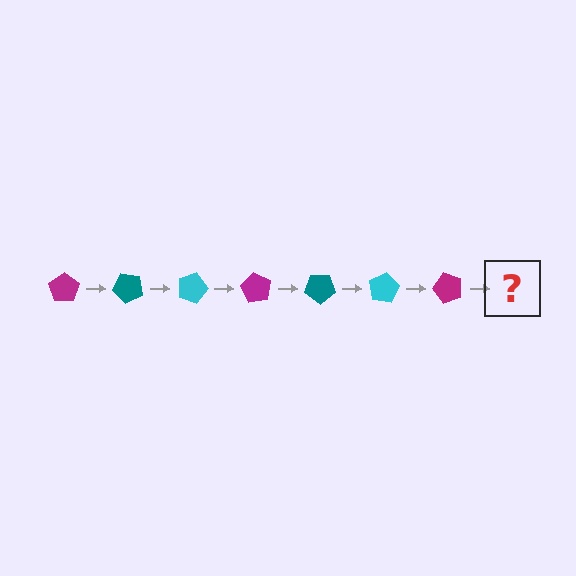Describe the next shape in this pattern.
It should be a teal pentagon, rotated 315 degrees from the start.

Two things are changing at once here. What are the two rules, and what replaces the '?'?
The two rules are that it rotates 45 degrees each step and the color cycles through magenta, teal, and cyan. The '?' should be a teal pentagon, rotated 315 degrees from the start.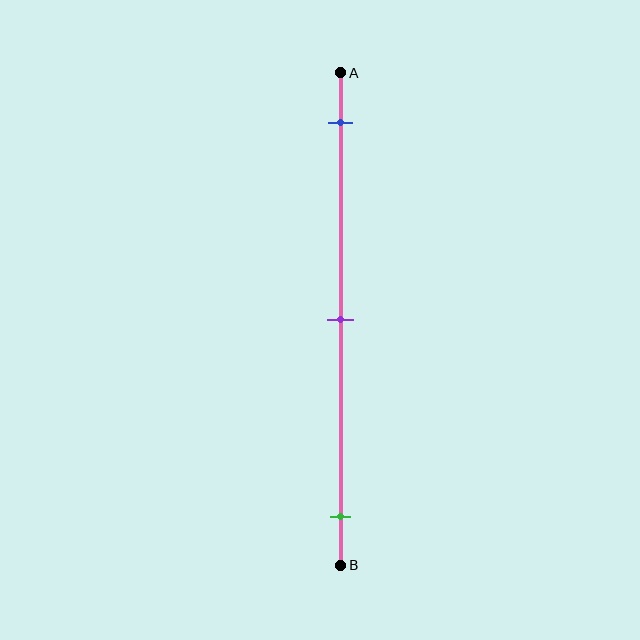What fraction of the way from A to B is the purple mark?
The purple mark is approximately 50% (0.5) of the way from A to B.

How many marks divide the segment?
There are 3 marks dividing the segment.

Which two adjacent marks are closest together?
The blue and purple marks are the closest adjacent pair.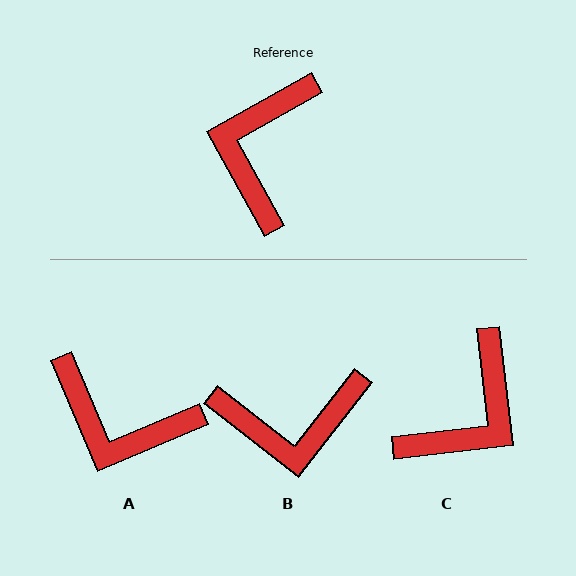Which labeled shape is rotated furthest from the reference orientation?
C, about 157 degrees away.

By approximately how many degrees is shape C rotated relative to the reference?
Approximately 157 degrees counter-clockwise.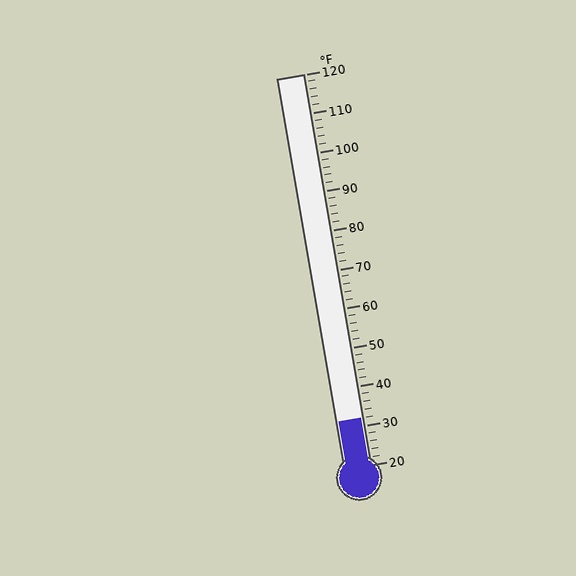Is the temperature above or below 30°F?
The temperature is above 30°F.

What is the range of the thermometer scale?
The thermometer scale ranges from 20°F to 120°F.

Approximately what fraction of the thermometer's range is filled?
The thermometer is filled to approximately 10% of its range.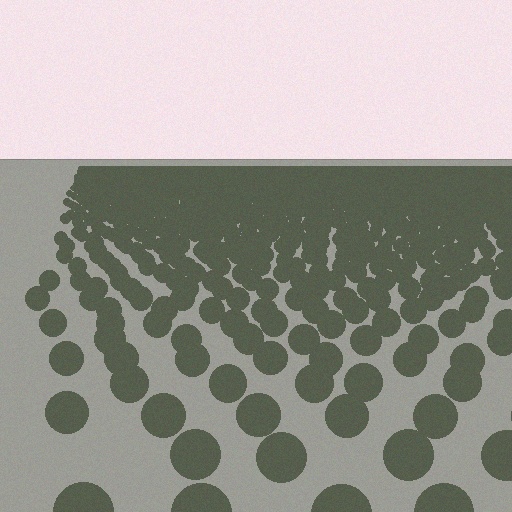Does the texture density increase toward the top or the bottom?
Density increases toward the top.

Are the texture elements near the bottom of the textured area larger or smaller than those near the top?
Larger. Near the bottom, elements are closer to the viewer and appear at a bigger on-screen size.